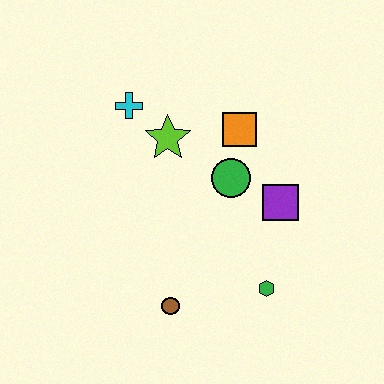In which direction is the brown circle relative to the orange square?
The brown circle is below the orange square.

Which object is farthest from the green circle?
The brown circle is farthest from the green circle.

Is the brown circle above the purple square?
No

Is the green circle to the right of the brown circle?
Yes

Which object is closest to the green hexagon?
The purple square is closest to the green hexagon.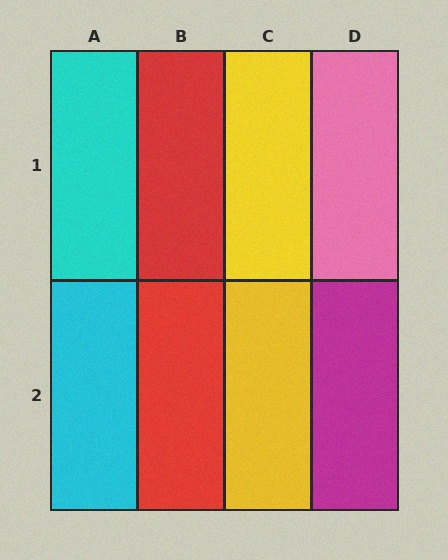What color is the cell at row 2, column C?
Yellow.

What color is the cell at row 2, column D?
Magenta.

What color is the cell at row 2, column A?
Cyan.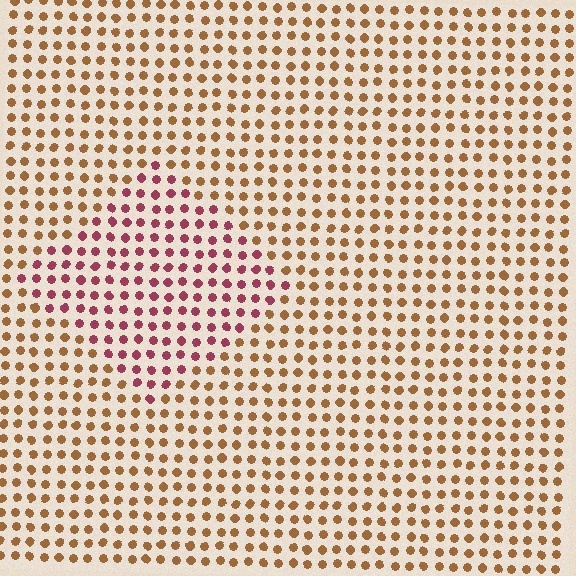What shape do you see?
I see a diamond.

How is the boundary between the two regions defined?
The boundary is defined purely by a slight shift in hue (about 47 degrees). Spacing, size, and orientation are identical on both sides.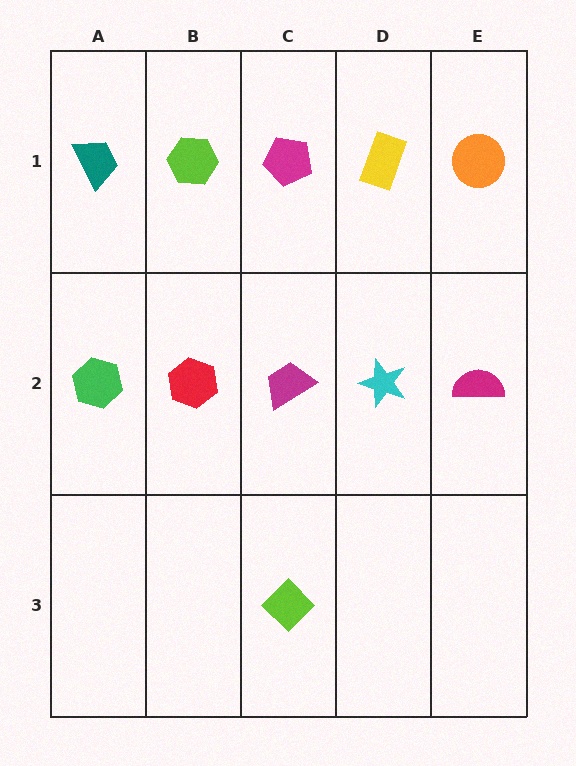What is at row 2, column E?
A magenta semicircle.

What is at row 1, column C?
A magenta pentagon.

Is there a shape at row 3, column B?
No, that cell is empty.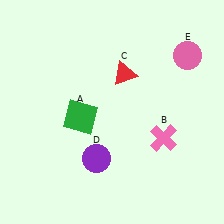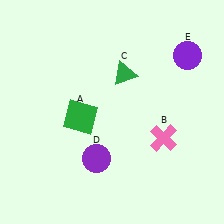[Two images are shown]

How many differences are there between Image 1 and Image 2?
There are 2 differences between the two images.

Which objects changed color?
C changed from red to green. E changed from pink to purple.